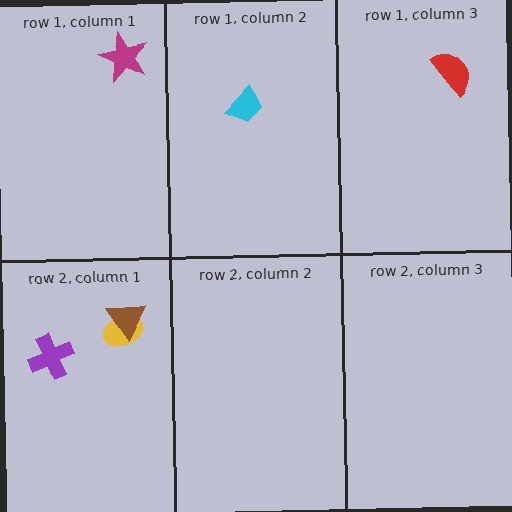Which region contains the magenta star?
The row 1, column 1 region.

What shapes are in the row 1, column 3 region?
The red semicircle.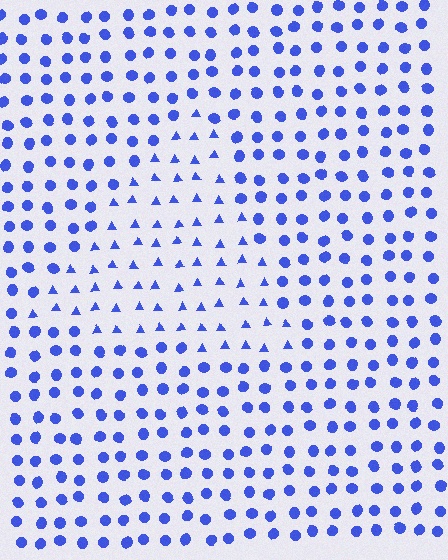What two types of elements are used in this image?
The image uses triangles inside the triangle region and circles outside it.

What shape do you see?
I see a triangle.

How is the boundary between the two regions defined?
The boundary is defined by a change in element shape: triangles inside vs. circles outside. All elements share the same color and spacing.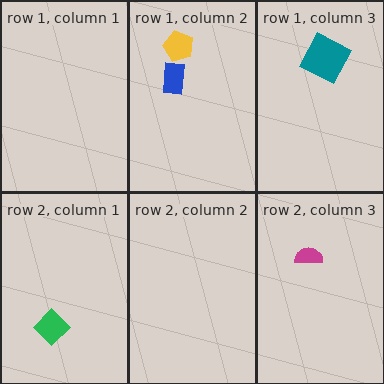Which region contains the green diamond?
The row 2, column 1 region.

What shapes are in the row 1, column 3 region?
The teal square.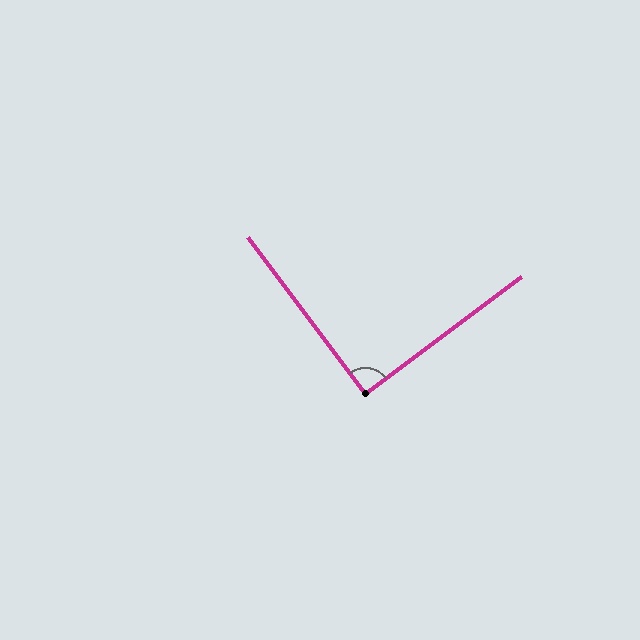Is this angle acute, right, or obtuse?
It is approximately a right angle.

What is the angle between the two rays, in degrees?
Approximately 90 degrees.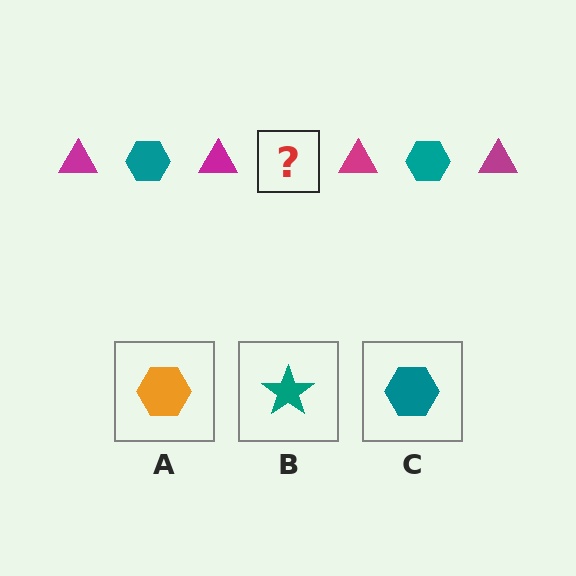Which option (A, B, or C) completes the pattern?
C.